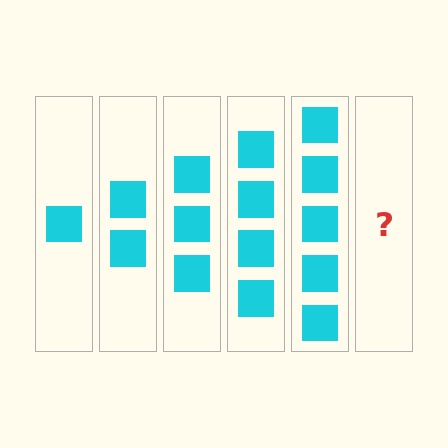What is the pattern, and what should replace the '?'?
The pattern is that each step adds one more square. The '?' should be 6 squares.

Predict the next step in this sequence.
The next step is 6 squares.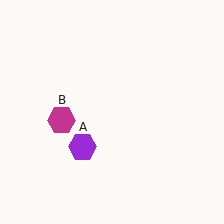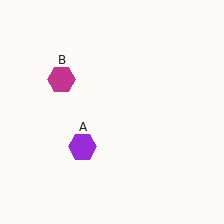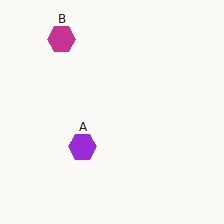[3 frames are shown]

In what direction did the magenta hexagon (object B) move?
The magenta hexagon (object B) moved up.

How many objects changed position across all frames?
1 object changed position: magenta hexagon (object B).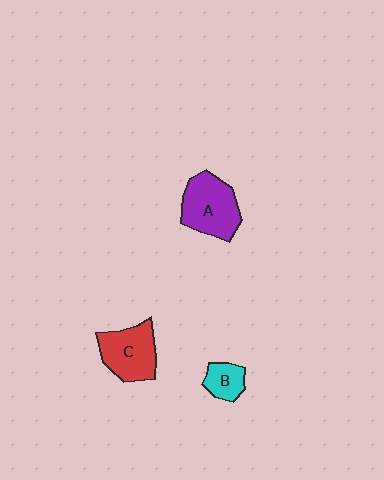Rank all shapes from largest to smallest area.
From largest to smallest: A (purple), C (red), B (cyan).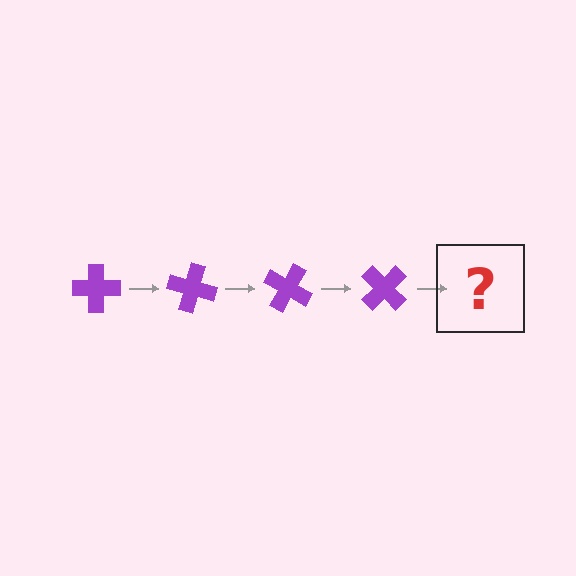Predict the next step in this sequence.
The next step is a purple cross rotated 60 degrees.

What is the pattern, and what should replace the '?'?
The pattern is that the cross rotates 15 degrees each step. The '?' should be a purple cross rotated 60 degrees.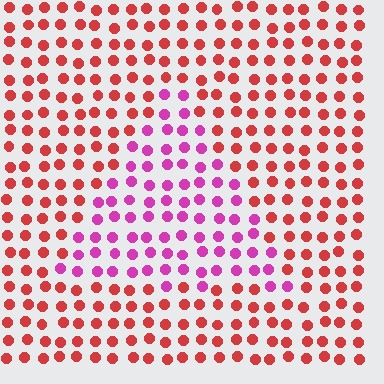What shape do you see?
I see a triangle.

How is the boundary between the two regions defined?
The boundary is defined purely by a slight shift in hue (about 46 degrees). Spacing, size, and orientation are identical on both sides.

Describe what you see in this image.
The image is filled with small red elements in a uniform arrangement. A triangle-shaped region is visible where the elements are tinted to a slightly different hue, forming a subtle color boundary.